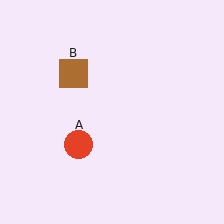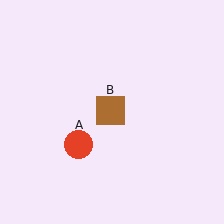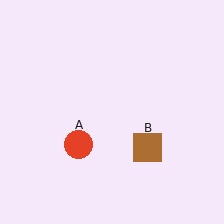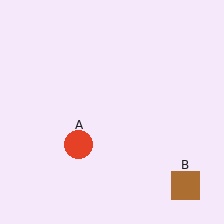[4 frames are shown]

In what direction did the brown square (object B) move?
The brown square (object B) moved down and to the right.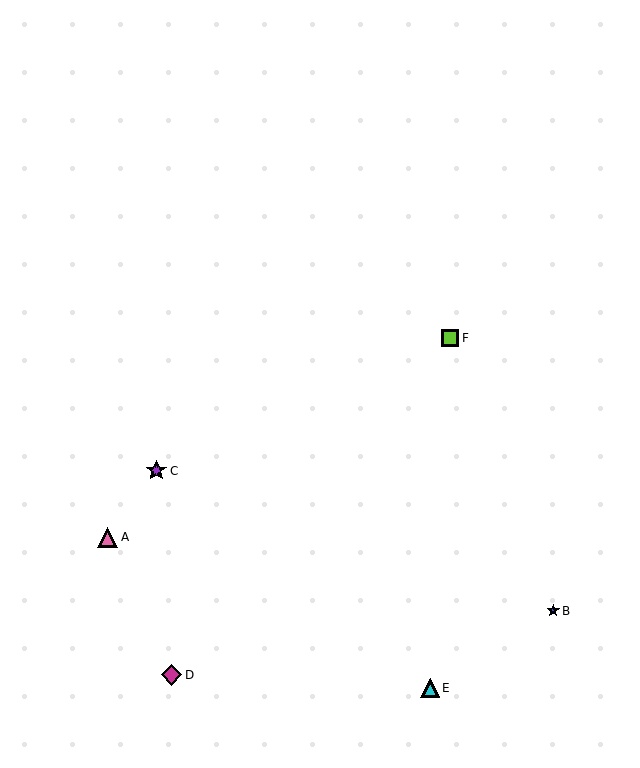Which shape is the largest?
The purple star (labeled C) is the largest.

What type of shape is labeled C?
Shape C is a purple star.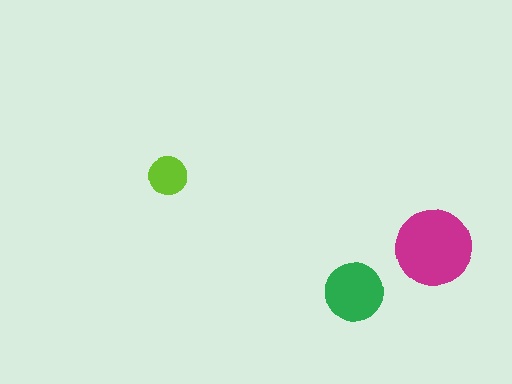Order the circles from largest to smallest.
the magenta one, the green one, the lime one.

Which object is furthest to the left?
The lime circle is leftmost.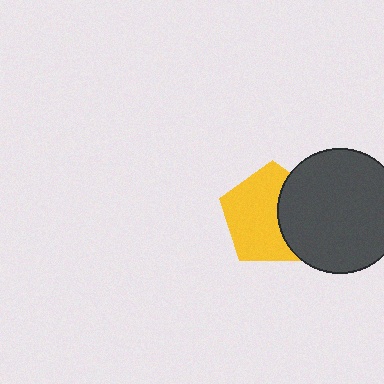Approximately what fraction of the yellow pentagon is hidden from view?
Roughly 36% of the yellow pentagon is hidden behind the dark gray circle.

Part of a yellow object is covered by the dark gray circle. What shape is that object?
It is a pentagon.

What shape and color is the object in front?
The object in front is a dark gray circle.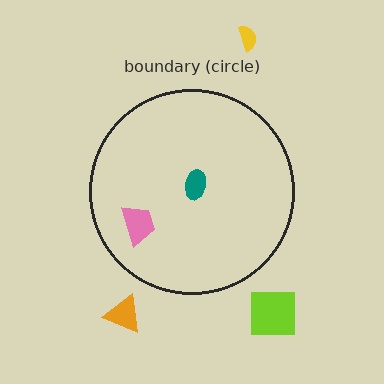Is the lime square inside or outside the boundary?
Outside.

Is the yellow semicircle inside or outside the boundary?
Outside.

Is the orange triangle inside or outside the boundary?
Outside.